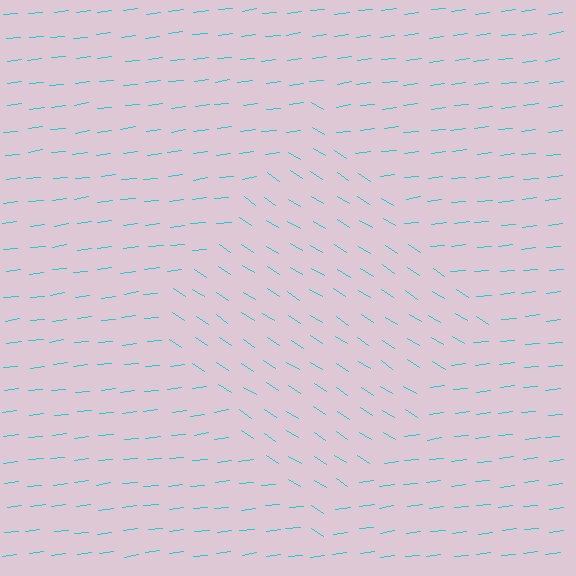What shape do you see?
I see a diamond.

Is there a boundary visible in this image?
Yes, there is a texture boundary formed by a change in line orientation.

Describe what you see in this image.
The image is filled with small cyan line segments. A diamond region in the image has lines oriented differently from the surrounding lines, creating a visible texture boundary.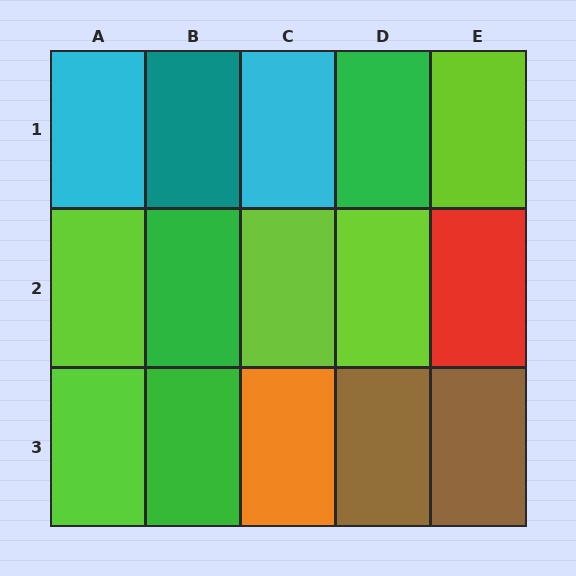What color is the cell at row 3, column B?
Green.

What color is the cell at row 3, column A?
Lime.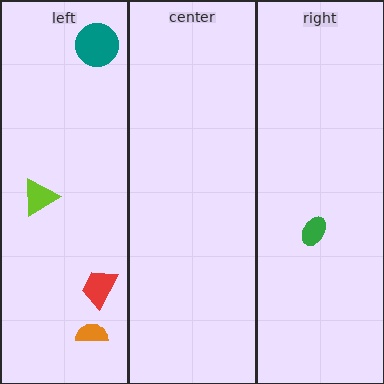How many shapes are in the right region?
1.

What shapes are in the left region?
The orange semicircle, the teal circle, the red trapezoid, the lime triangle.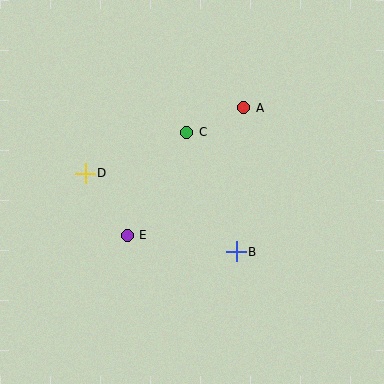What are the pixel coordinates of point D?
Point D is at (85, 173).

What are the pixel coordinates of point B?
Point B is at (236, 252).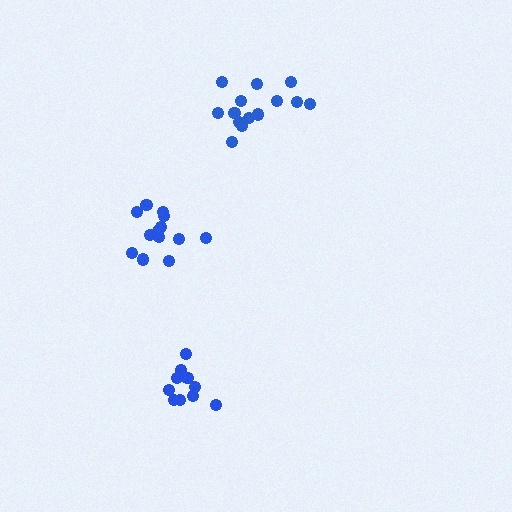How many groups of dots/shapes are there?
There are 3 groups.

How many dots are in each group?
Group 1: 11 dots, Group 2: 14 dots, Group 3: 14 dots (39 total).